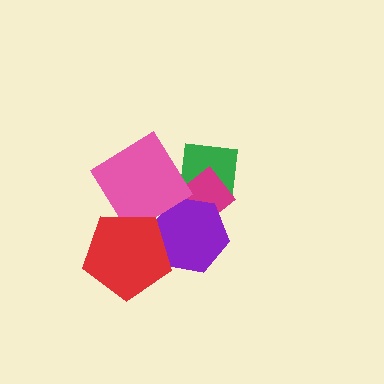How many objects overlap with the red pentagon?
2 objects overlap with the red pentagon.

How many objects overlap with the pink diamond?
1 object overlaps with the pink diamond.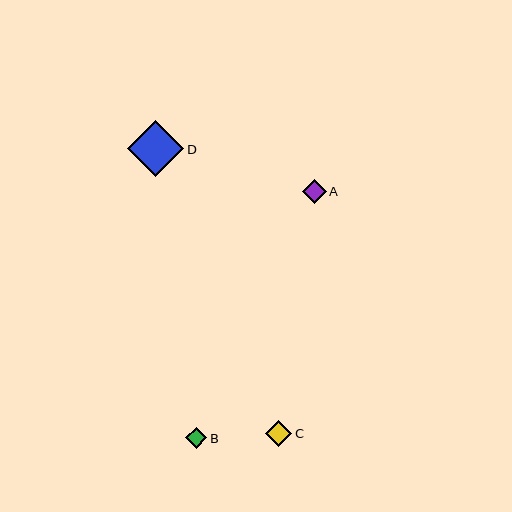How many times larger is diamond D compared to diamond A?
Diamond D is approximately 2.3 times the size of diamond A.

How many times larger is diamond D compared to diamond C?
Diamond D is approximately 2.1 times the size of diamond C.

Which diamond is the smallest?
Diamond B is the smallest with a size of approximately 21 pixels.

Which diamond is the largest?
Diamond D is the largest with a size of approximately 56 pixels.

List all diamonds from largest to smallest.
From largest to smallest: D, C, A, B.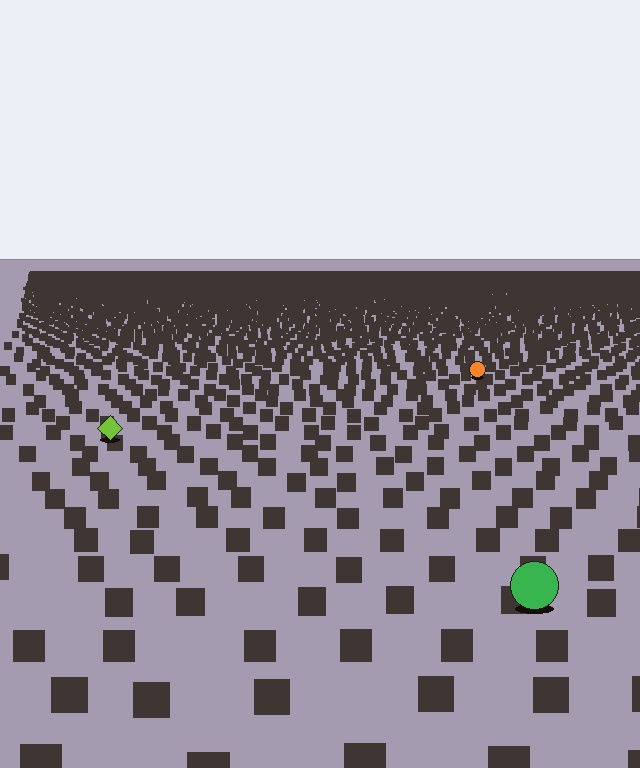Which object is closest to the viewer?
The green circle is closest. The texture marks near it are larger and more spread out.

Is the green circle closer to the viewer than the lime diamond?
Yes. The green circle is closer — you can tell from the texture gradient: the ground texture is coarser near it.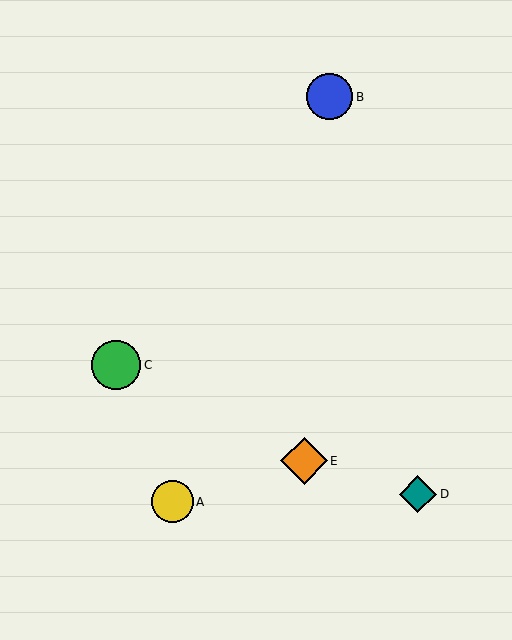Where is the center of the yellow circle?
The center of the yellow circle is at (173, 502).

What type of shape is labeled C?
Shape C is a green circle.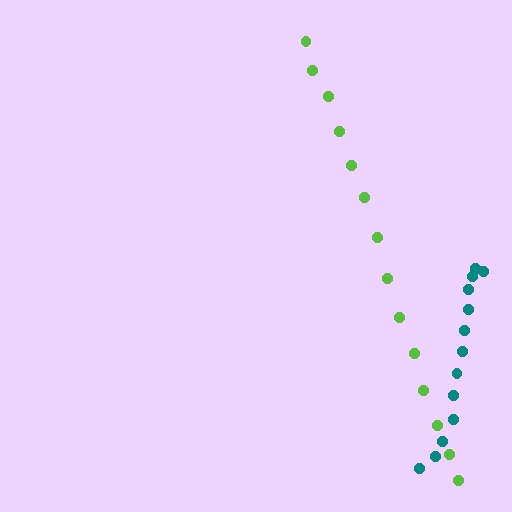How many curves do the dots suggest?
There are 2 distinct paths.